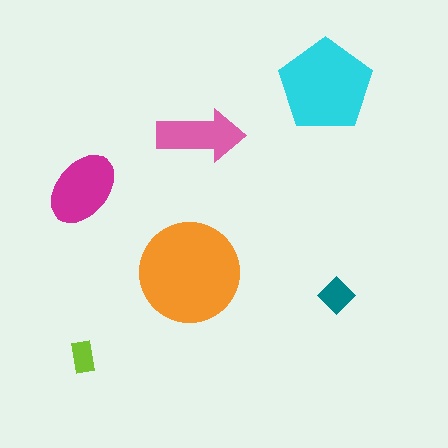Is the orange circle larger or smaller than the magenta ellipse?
Larger.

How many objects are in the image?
There are 6 objects in the image.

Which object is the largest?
The orange circle.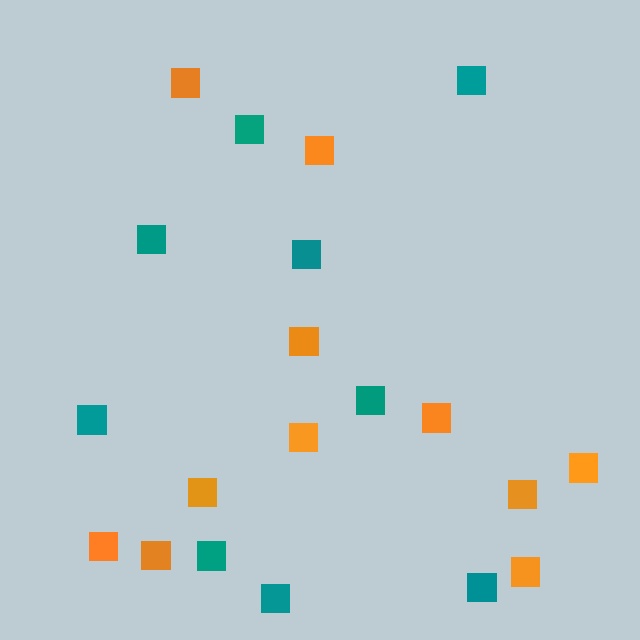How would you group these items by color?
There are 2 groups: one group of orange squares (11) and one group of teal squares (9).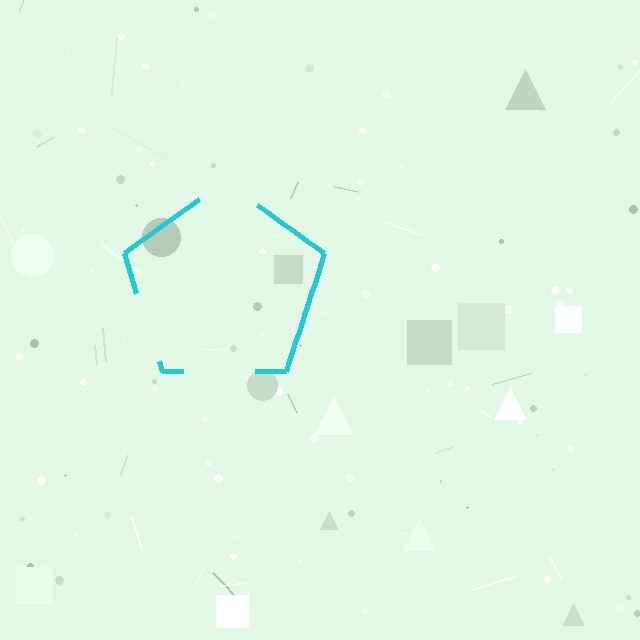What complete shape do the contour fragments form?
The contour fragments form a pentagon.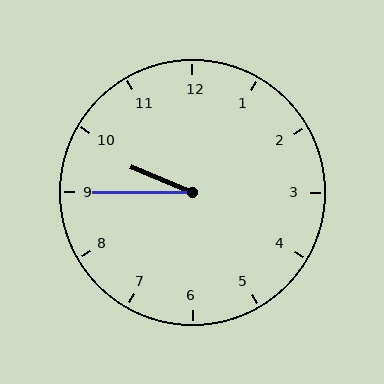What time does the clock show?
9:45.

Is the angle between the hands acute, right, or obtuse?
It is acute.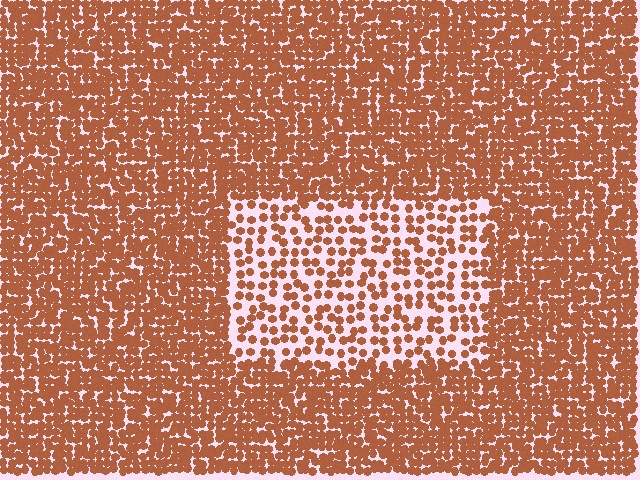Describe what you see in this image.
The image contains small brown elements arranged at two different densities. A rectangle-shaped region is visible where the elements are less densely packed than the surrounding area.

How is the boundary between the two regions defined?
The boundary is defined by a change in element density (approximately 2.3x ratio). All elements are the same color, size, and shape.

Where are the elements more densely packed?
The elements are more densely packed outside the rectangle boundary.